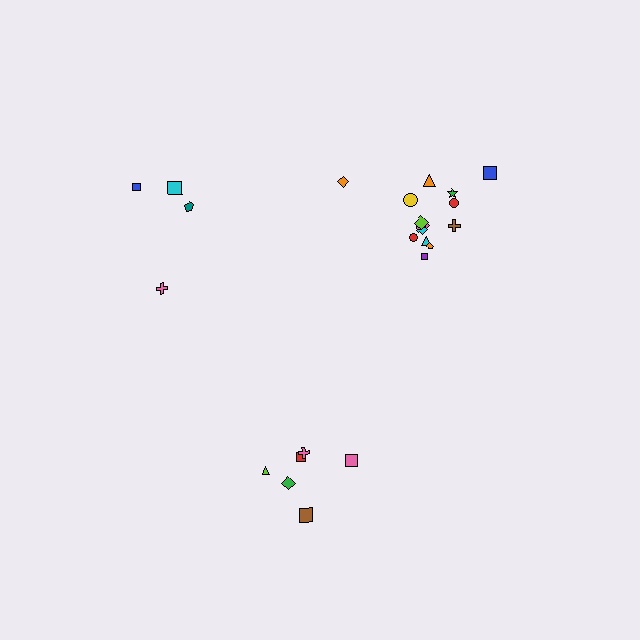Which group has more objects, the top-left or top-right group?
The top-right group.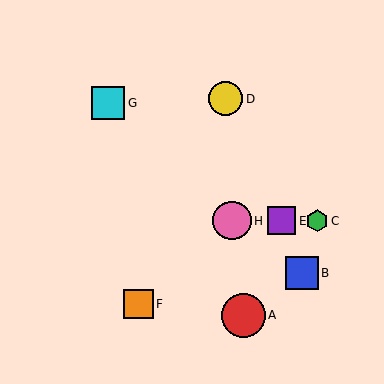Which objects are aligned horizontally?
Objects C, E, H are aligned horizontally.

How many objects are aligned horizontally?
3 objects (C, E, H) are aligned horizontally.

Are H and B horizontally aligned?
No, H is at y≈221 and B is at y≈273.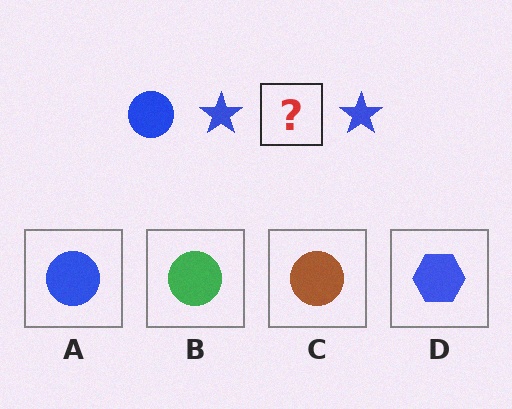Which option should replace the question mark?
Option A.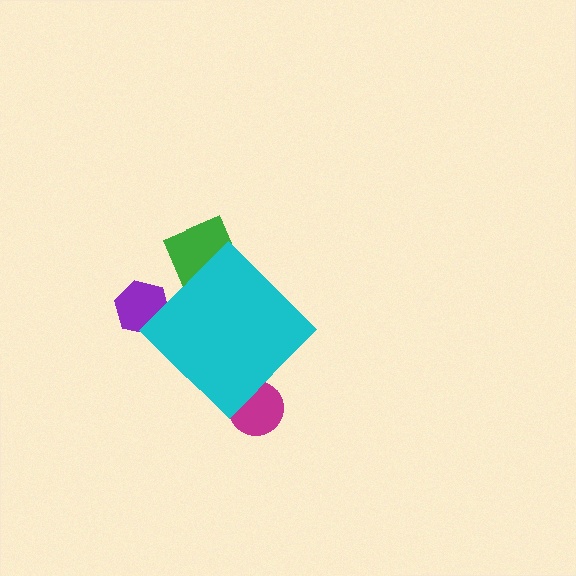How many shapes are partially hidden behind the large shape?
3 shapes are partially hidden.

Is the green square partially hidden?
Yes, the green square is partially hidden behind the cyan diamond.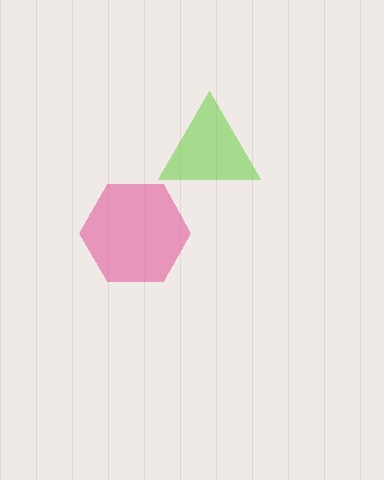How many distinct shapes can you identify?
There are 2 distinct shapes: a pink hexagon, a lime triangle.